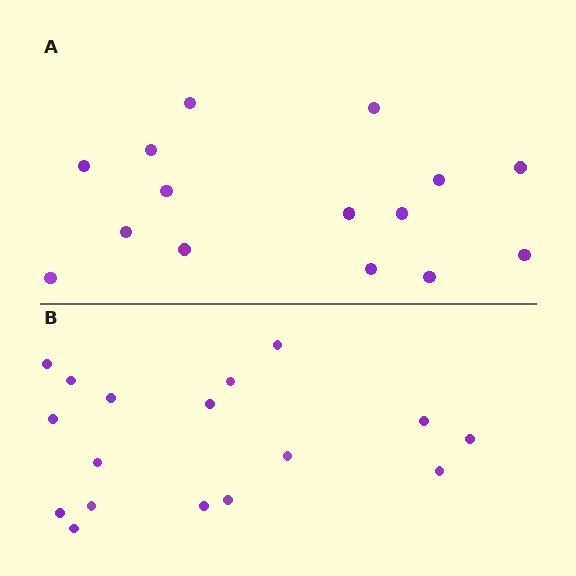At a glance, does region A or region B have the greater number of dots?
Region B (the bottom region) has more dots.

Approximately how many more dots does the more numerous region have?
Region B has just a few more — roughly 2 or 3 more dots than region A.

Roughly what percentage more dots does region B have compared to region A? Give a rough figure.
About 15% more.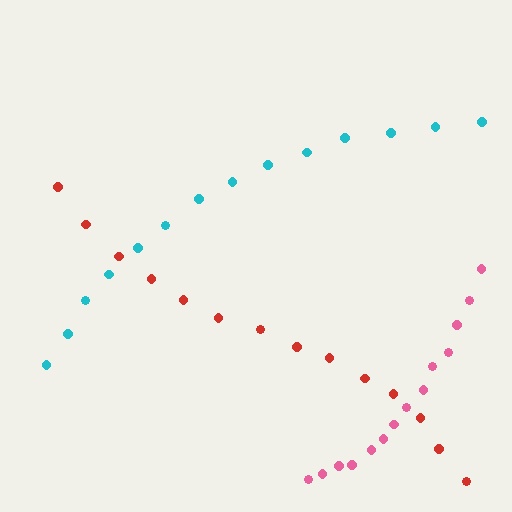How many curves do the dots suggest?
There are 3 distinct paths.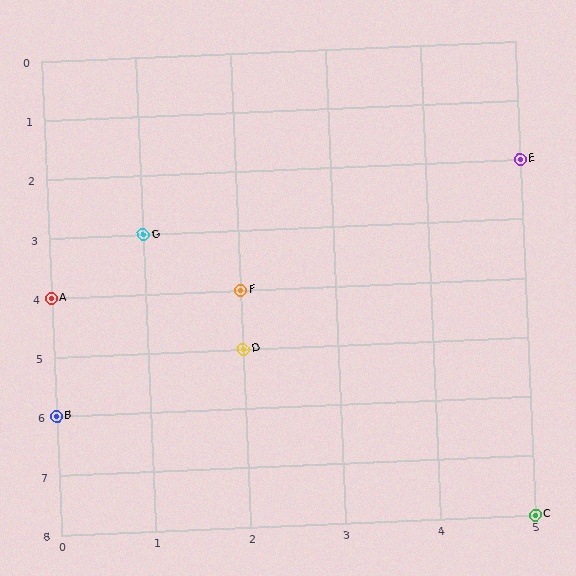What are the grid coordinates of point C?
Point C is at grid coordinates (5, 8).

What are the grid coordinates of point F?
Point F is at grid coordinates (2, 4).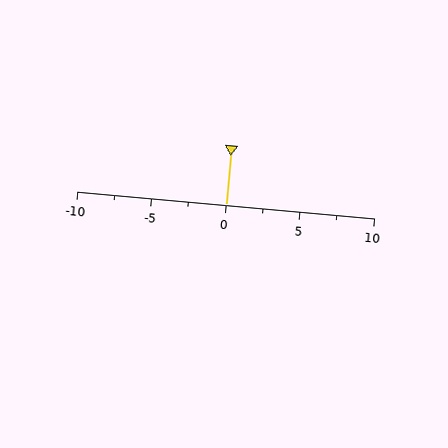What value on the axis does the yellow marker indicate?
The marker indicates approximately 0.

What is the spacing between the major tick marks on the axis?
The major ticks are spaced 5 apart.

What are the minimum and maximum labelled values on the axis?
The axis runs from -10 to 10.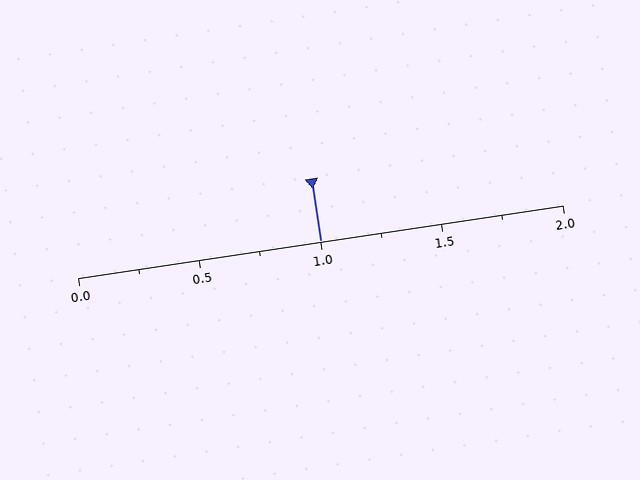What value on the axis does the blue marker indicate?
The marker indicates approximately 1.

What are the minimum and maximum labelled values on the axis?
The axis runs from 0.0 to 2.0.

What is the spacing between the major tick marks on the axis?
The major ticks are spaced 0.5 apart.